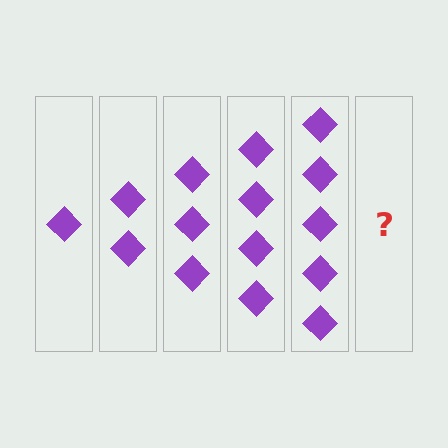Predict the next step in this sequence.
The next step is 6 diamonds.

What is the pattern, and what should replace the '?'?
The pattern is that each step adds one more diamond. The '?' should be 6 diamonds.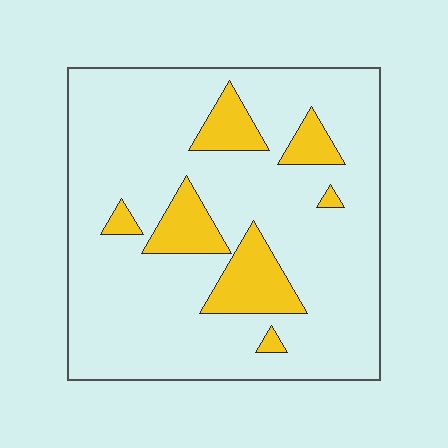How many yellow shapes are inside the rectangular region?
7.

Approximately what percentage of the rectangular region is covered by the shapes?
Approximately 15%.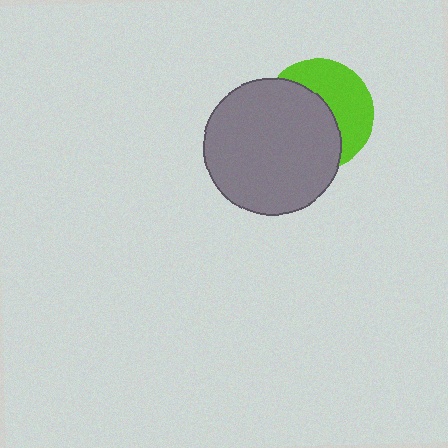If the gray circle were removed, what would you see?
You would see the complete lime circle.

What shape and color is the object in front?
The object in front is a gray circle.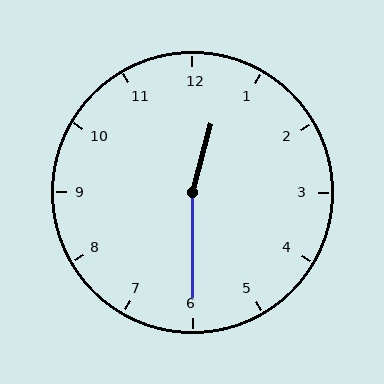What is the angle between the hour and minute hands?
Approximately 165 degrees.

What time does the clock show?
12:30.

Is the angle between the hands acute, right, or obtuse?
It is obtuse.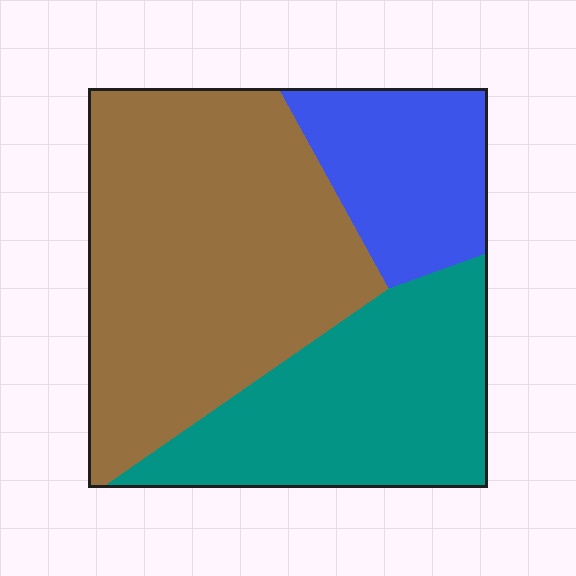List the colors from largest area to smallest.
From largest to smallest: brown, teal, blue.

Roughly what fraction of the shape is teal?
Teal takes up between a sixth and a third of the shape.